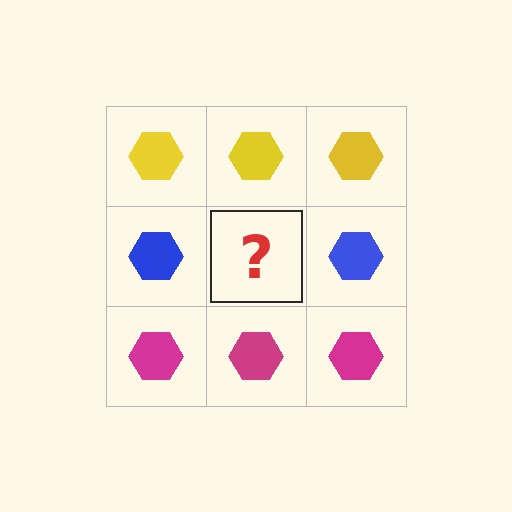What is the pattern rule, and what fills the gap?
The rule is that each row has a consistent color. The gap should be filled with a blue hexagon.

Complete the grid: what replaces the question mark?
The question mark should be replaced with a blue hexagon.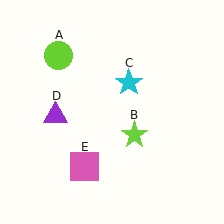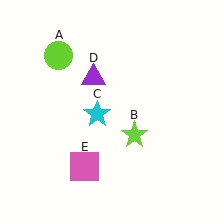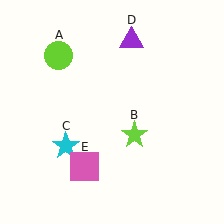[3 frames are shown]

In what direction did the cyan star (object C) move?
The cyan star (object C) moved down and to the left.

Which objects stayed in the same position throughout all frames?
Lime circle (object A) and lime star (object B) and pink square (object E) remained stationary.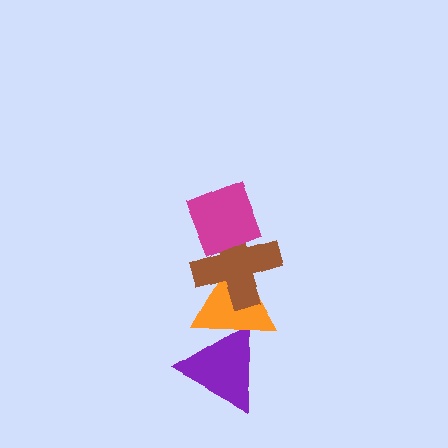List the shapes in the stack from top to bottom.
From top to bottom: the magenta diamond, the brown cross, the orange triangle, the purple triangle.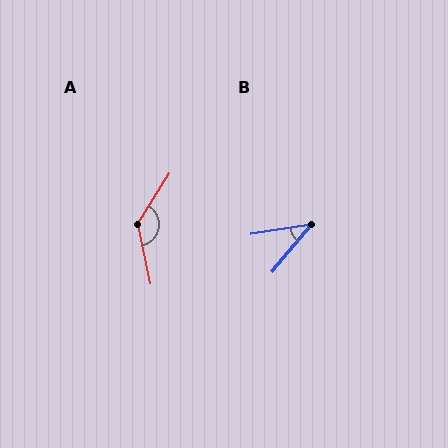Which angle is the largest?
A, at approximately 136 degrees.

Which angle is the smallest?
B, at approximately 41 degrees.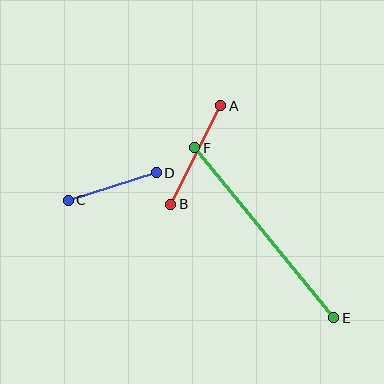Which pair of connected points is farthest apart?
Points E and F are farthest apart.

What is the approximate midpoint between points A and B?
The midpoint is at approximately (196, 155) pixels.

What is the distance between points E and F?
The distance is approximately 219 pixels.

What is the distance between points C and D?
The distance is approximately 92 pixels.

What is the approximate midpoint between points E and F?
The midpoint is at approximately (264, 233) pixels.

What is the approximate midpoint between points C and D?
The midpoint is at approximately (112, 187) pixels.